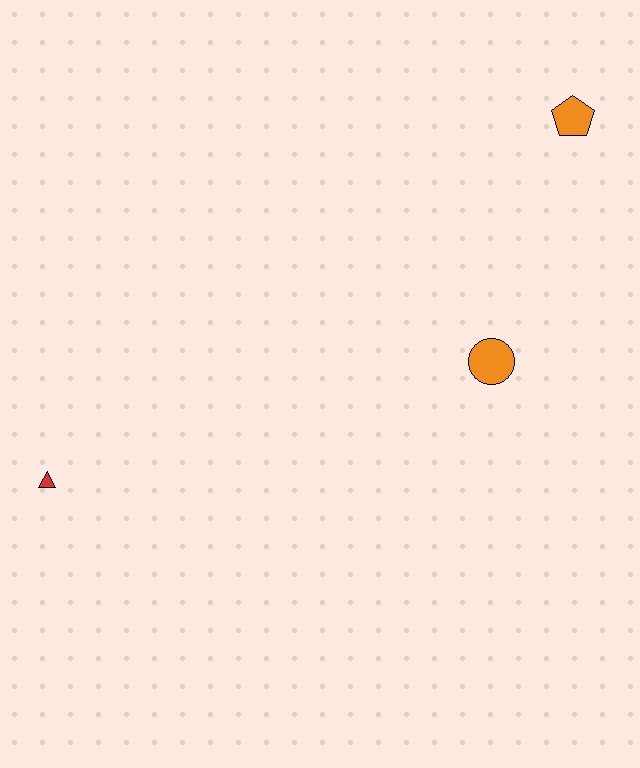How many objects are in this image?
There are 3 objects.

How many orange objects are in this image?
There are 2 orange objects.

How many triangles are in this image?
There is 1 triangle.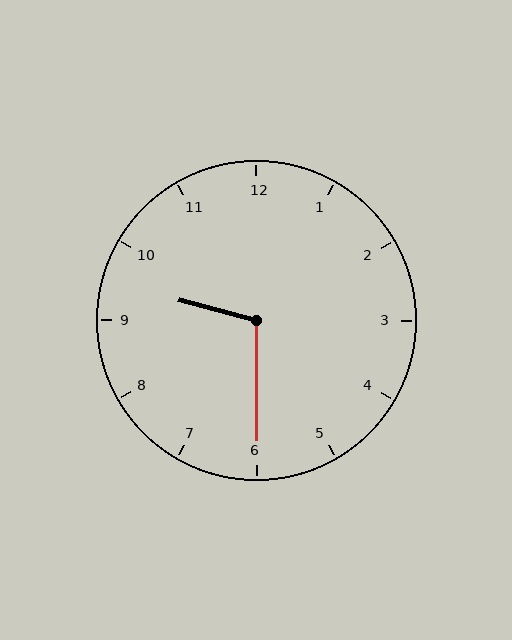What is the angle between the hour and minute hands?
Approximately 105 degrees.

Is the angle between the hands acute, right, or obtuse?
It is obtuse.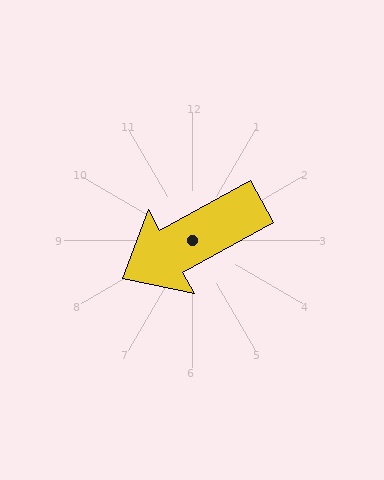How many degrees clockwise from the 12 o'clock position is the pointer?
Approximately 241 degrees.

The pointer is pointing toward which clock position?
Roughly 8 o'clock.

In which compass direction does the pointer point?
Southwest.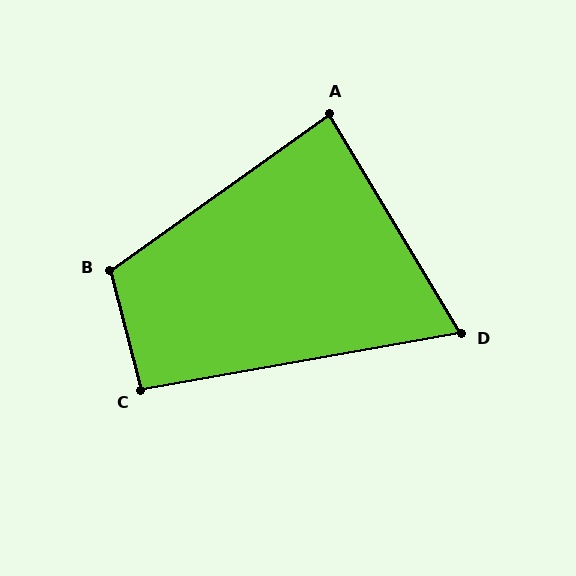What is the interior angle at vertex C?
Approximately 94 degrees (approximately right).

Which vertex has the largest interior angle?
B, at approximately 111 degrees.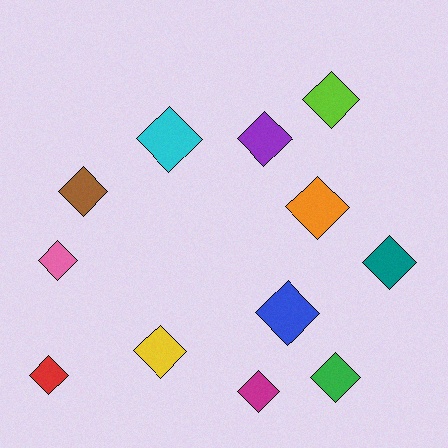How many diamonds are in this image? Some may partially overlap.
There are 12 diamonds.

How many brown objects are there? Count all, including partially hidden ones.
There is 1 brown object.